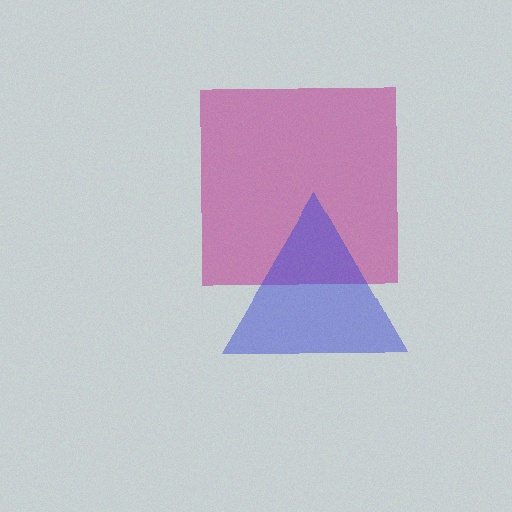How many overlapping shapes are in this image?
There are 2 overlapping shapes in the image.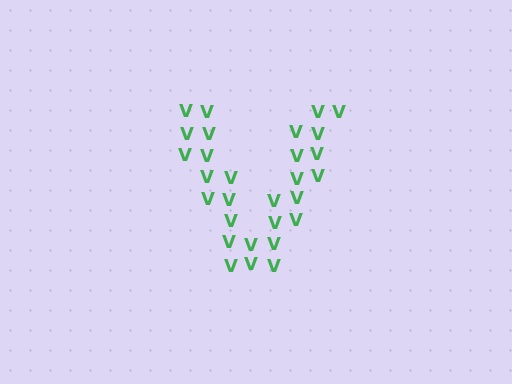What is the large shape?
The large shape is the letter V.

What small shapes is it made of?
It is made of small letter V's.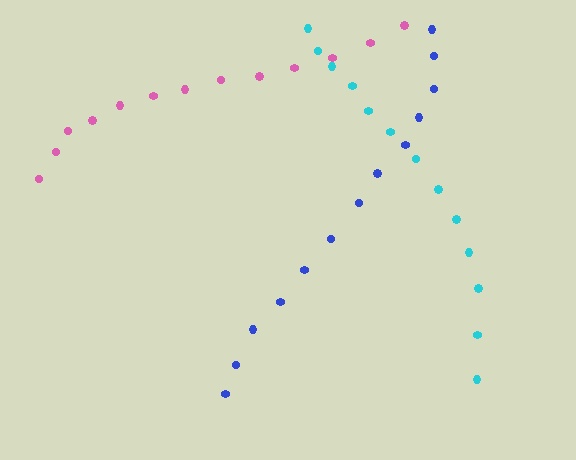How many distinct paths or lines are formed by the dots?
There are 3 distinct paths.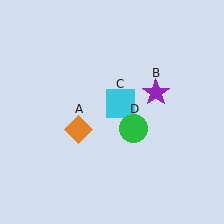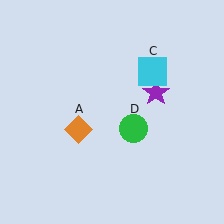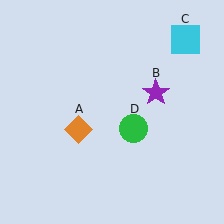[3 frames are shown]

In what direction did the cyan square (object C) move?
The cyan square (object C) moved up and to the right.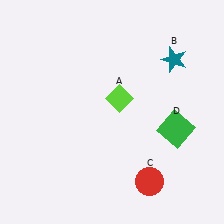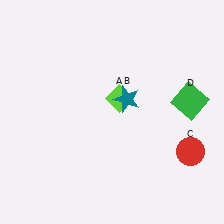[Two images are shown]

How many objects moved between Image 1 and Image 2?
3 objects moved between the two images.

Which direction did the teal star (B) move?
The teal star (B) moved left.